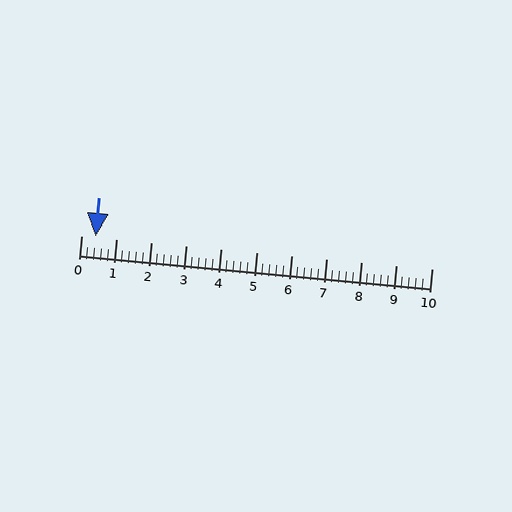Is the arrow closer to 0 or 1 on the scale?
The arrow is closer to 0.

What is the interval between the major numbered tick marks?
The major tick marks are spaced 1 units apart.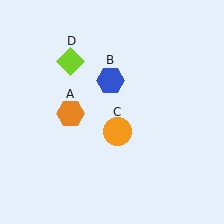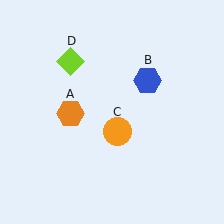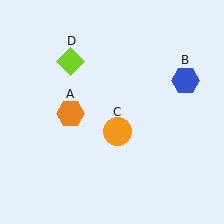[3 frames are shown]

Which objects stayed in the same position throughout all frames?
Orange hexagon (object A) and orange circle (object C) and lime diamond (object D) remained stationary.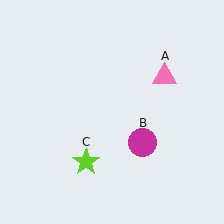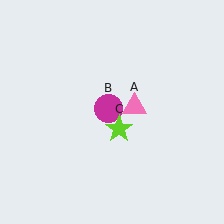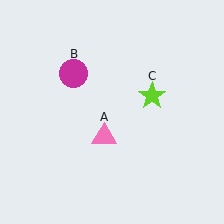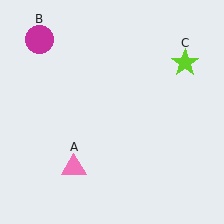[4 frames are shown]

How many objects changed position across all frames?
3 objects changed position: pink triangle (object A), magenta circle (object B), lime star (object C).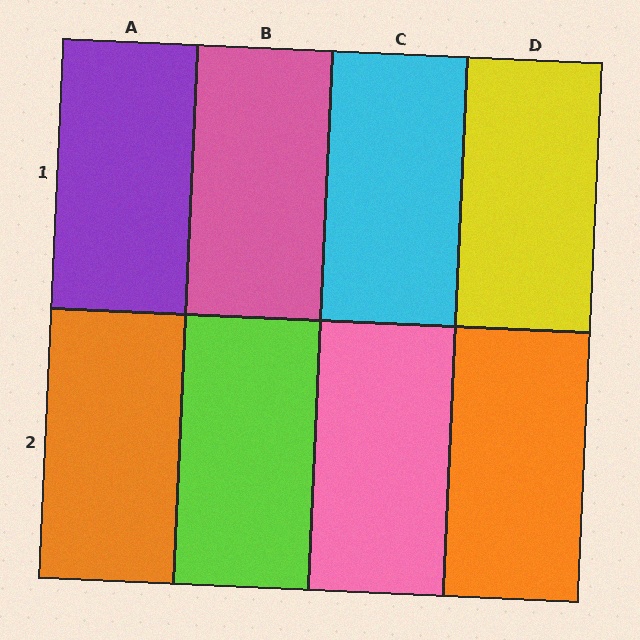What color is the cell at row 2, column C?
Pink.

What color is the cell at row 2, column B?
Lime.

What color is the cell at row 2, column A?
Orange.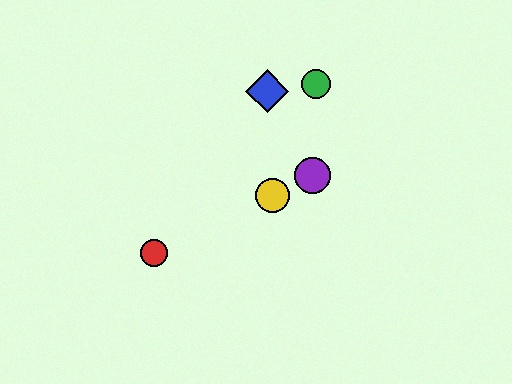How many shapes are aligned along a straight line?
3 shapes (the red circle, the yellow circle, the purple circle) are aligned along a straight line.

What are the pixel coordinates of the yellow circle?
The yellow circle is at (272, 195).